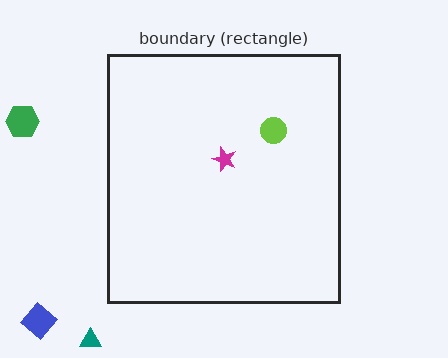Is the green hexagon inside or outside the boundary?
Outside.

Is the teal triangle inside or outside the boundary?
Outside.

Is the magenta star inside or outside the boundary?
Inside.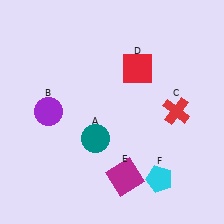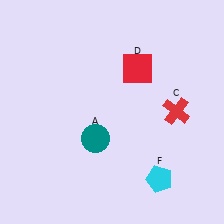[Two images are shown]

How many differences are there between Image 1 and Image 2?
There are 2 differences between the two images.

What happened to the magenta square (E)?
The magenta square (E) was removed in Image 2. It was in the bottom-right area of Image 1.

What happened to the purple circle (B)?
The purple circle (B) was removed in Image 2. It was in the top-left area of Image 1.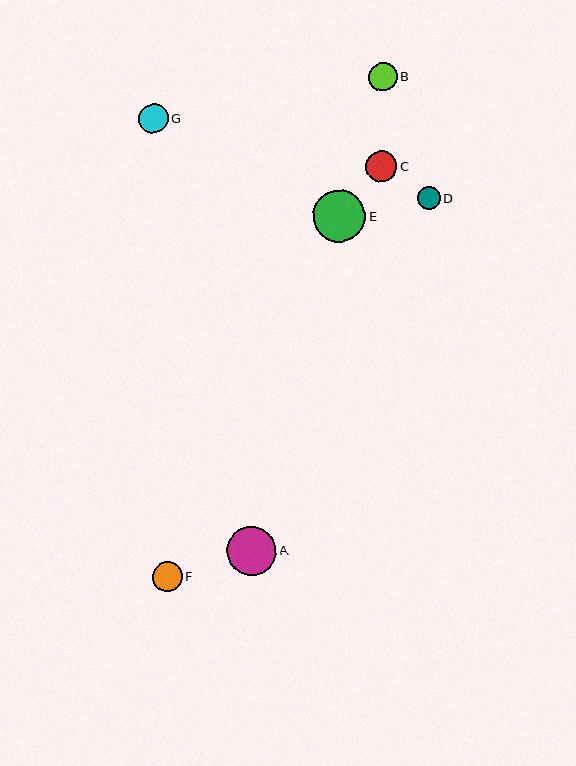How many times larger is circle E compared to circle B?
Circle E is approximately 1.8 times the size of circle B.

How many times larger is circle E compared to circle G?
Circle E is approximately 1.8 times the size of circle G.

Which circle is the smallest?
Circle D is the smallest with a size of approximately 23 pixels.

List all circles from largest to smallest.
From largest to smallest: E, A, C, F, G, B, D.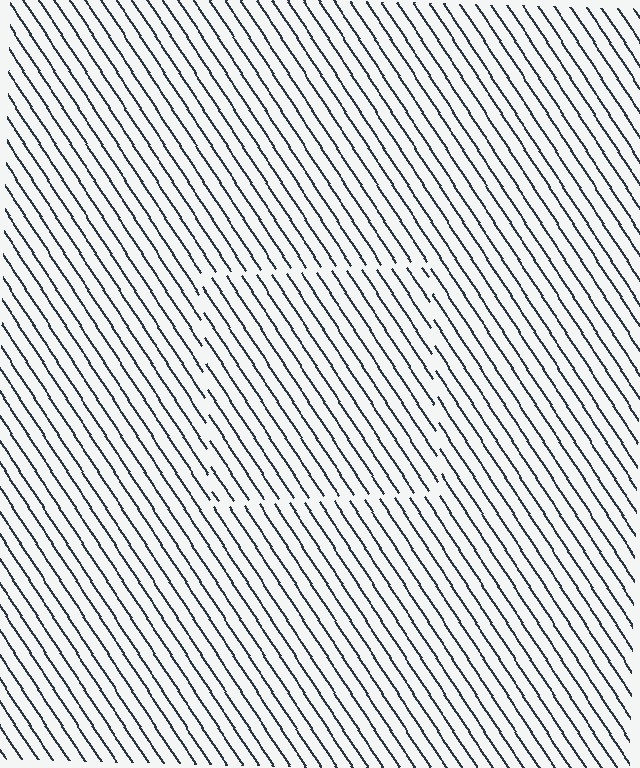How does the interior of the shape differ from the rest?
The interior of the shape contains the same grating, shifted by half a period — the contour is defined by the phase discontinuity where line-ends from the inner and outer gratings abut.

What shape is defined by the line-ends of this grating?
An illusory square. The interior of the shape contains the same grating, shifted by half a period — the contour is defined by the phase discontinuity where line-ends from the inner and outer gratings abut.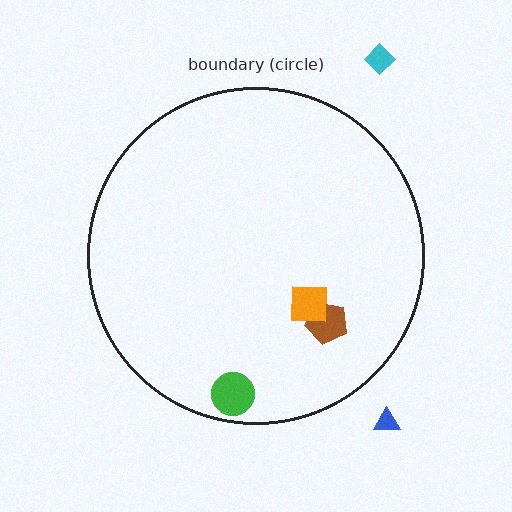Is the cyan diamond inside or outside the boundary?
Outside.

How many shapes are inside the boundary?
3 inside, 2 outside.